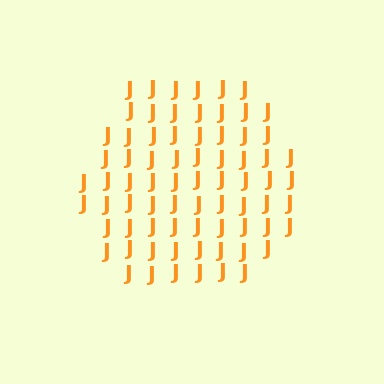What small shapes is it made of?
It is made of small letter J's.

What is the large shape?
The large shape is a hexagon.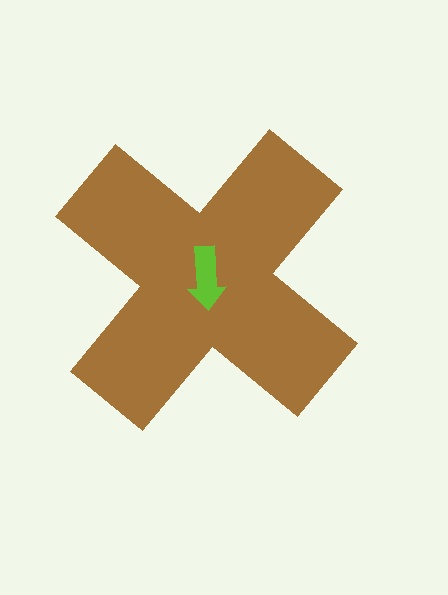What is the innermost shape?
The lime arrow.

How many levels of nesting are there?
2.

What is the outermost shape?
The brown cross.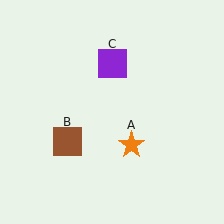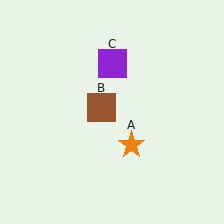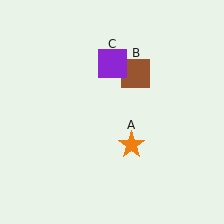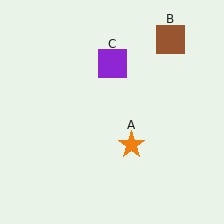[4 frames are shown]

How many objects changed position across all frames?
1 object changed position: brown square (object B).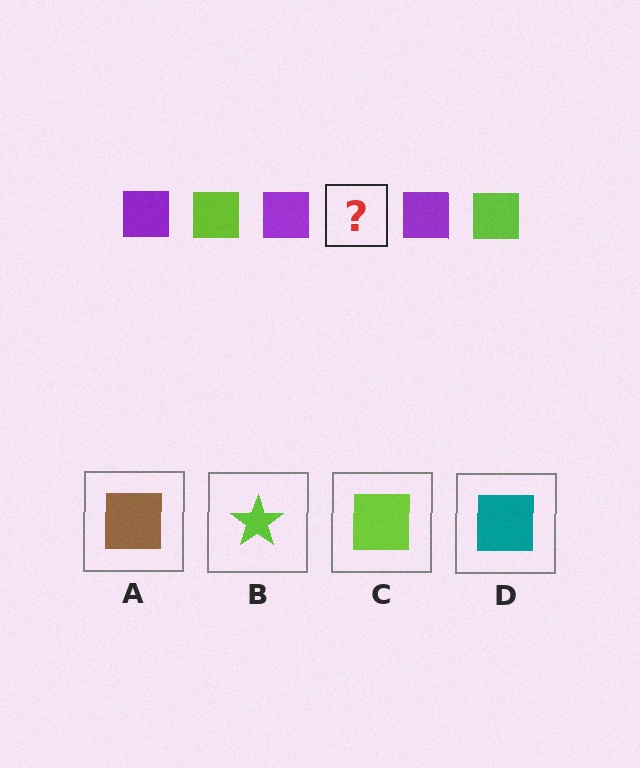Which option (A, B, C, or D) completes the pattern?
C.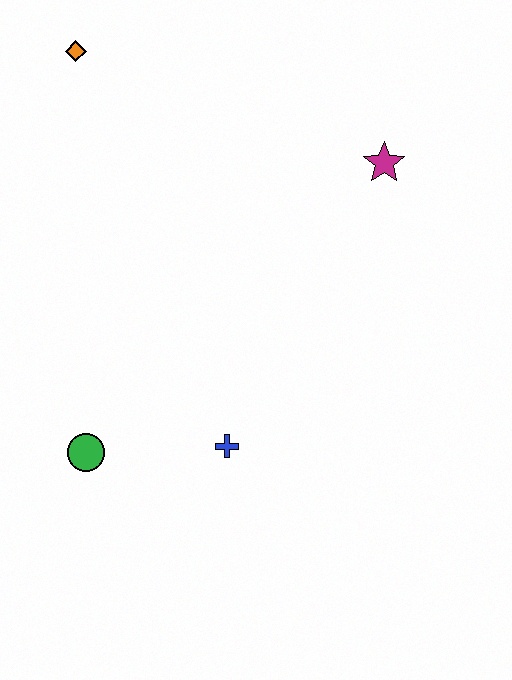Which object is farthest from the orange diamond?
The blue cross is farthest from the orange diamond.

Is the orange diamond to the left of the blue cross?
Yes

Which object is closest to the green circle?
The blue cross is closest to the green circle.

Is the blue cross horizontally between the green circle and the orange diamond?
No